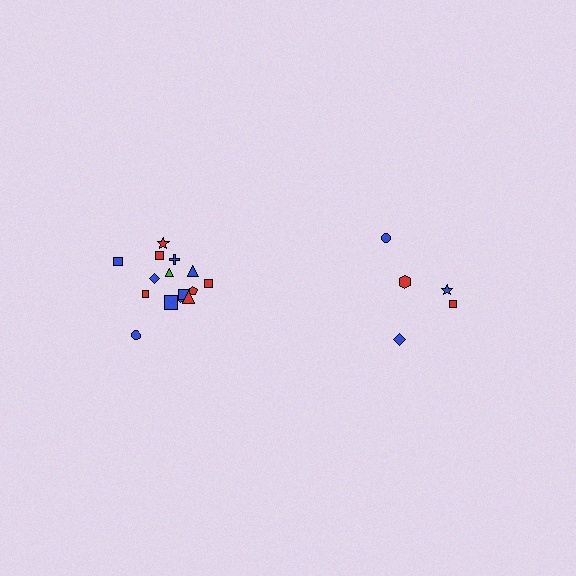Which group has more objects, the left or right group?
The left group.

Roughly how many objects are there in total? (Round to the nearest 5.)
Roughly 20 objects in total.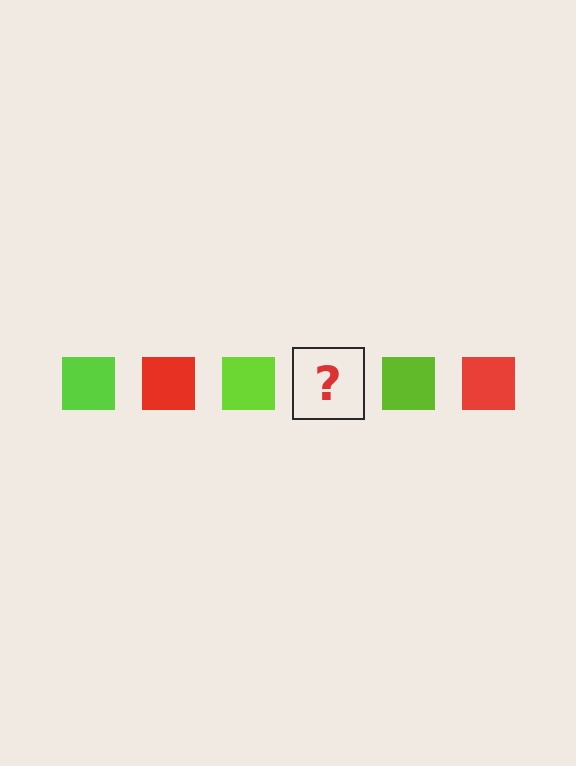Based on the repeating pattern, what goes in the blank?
The blank should be a red square.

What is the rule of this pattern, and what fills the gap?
The rule is that the pattern cycles through lime, red squares. The gap should be filled with a red square.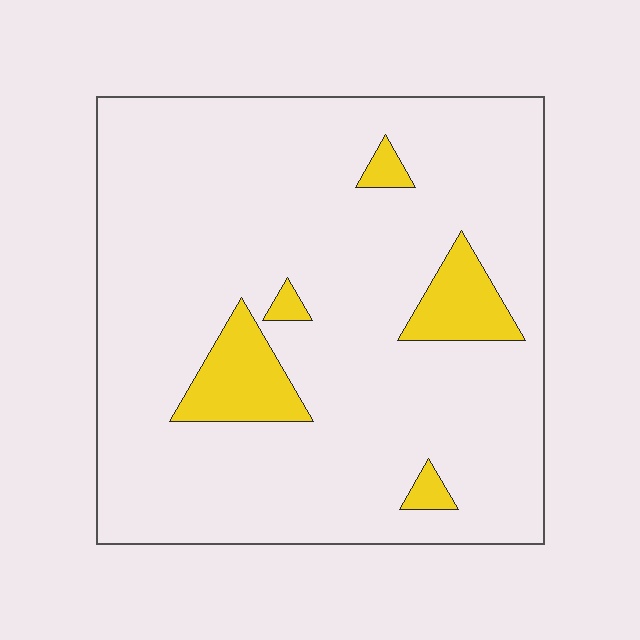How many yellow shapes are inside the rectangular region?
5.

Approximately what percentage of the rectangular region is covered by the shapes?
Approximately 10%.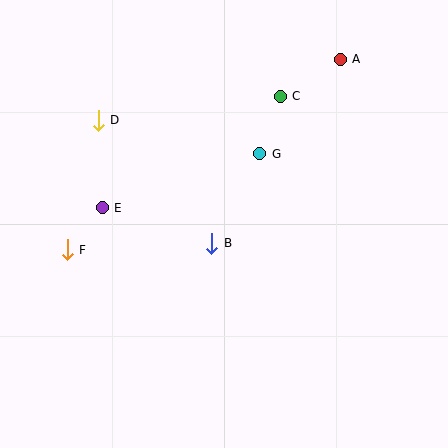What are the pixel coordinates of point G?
Point G is at (260, 154).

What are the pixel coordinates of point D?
Point D is at (98, 120).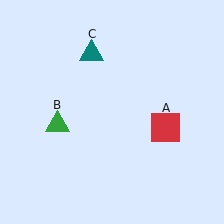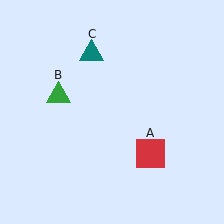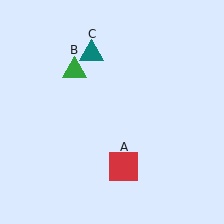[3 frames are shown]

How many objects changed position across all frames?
2 objects changed position: red square (object A), green triangle (object B).